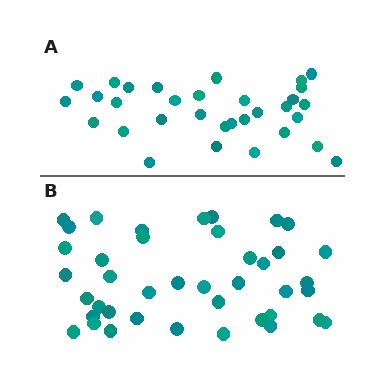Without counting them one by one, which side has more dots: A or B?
Region B (the bottom region) has more dots.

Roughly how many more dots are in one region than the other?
Region B has roughly 8 or so more dots than region A.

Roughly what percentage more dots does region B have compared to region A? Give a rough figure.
About 30% more.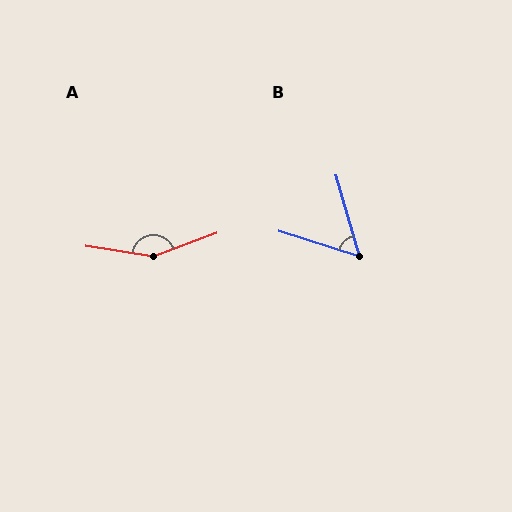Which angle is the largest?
A, at approximately 151 degrees.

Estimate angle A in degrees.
Approximately 151 degrees.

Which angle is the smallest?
B, at approximately 56 degrees.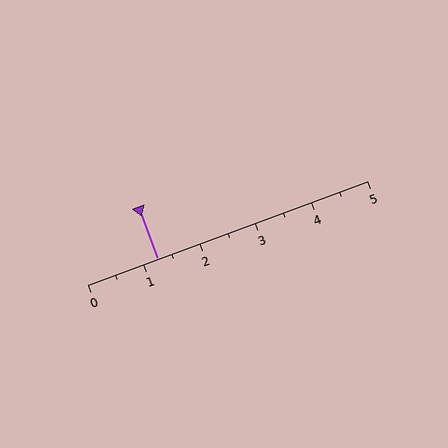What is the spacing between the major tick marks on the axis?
The major ticks are spaced 1 apart.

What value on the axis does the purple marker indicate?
The marker indicates approximately 1.2.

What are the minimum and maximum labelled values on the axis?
The axis runs from 0 to 5.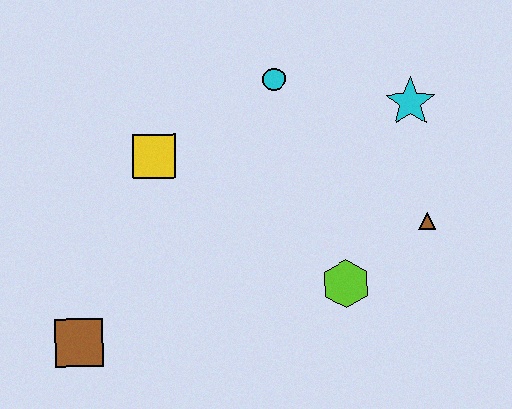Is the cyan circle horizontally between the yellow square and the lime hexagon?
Yes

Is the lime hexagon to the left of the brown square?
No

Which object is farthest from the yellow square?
The brown triangle is farthest from the yellow square.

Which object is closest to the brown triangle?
The lime hexagon is closest to the brown triangle.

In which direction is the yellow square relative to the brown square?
The yellow square is above the brown square.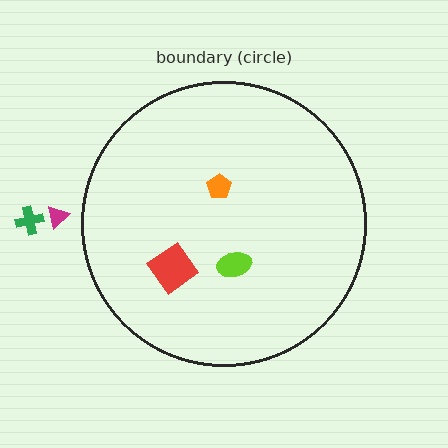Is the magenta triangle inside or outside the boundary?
Outside.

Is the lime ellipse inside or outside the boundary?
Inside.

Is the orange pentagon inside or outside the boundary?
Inside.